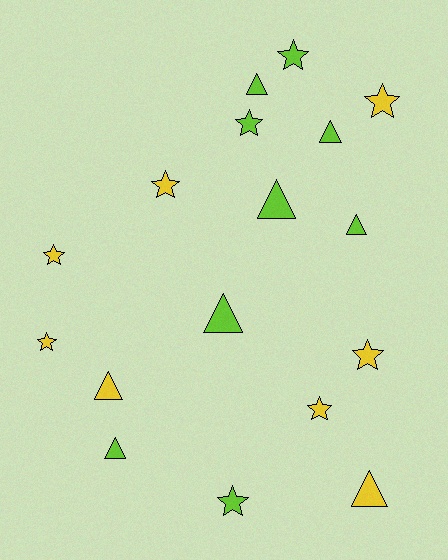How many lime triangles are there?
There are 6 lime triangles.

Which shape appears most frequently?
Star, with 9 objects.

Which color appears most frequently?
Lime, with 9 objects.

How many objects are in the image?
There are 17 objects.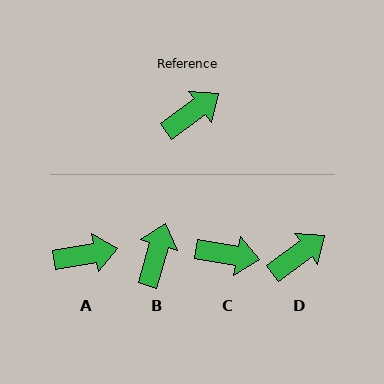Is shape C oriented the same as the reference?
No, it is off by about 45 degrees.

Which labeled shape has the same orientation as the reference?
D.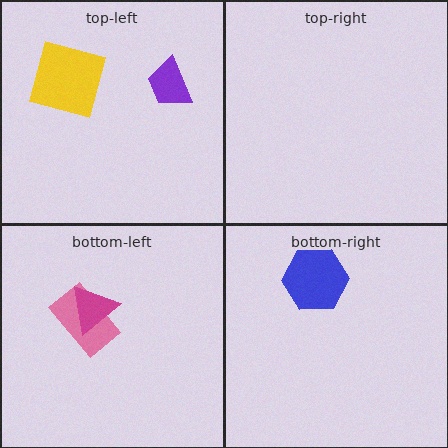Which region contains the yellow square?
The top-left region.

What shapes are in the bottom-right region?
The blue hexagon.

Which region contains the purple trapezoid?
The top-left region.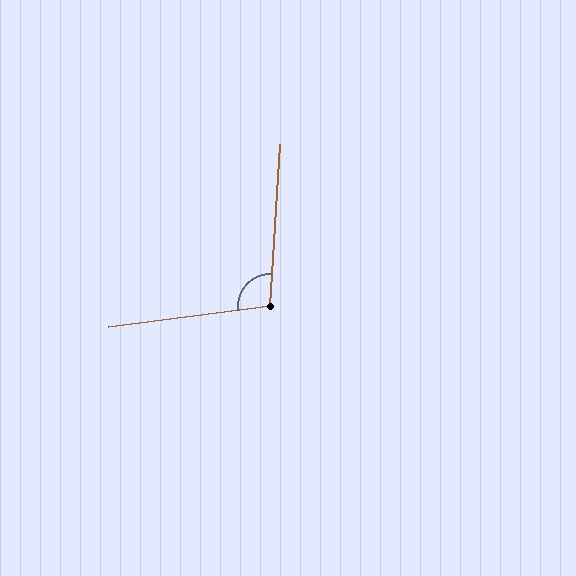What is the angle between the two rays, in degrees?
Approximately 101 degrees.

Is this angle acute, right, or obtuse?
It is obtuse.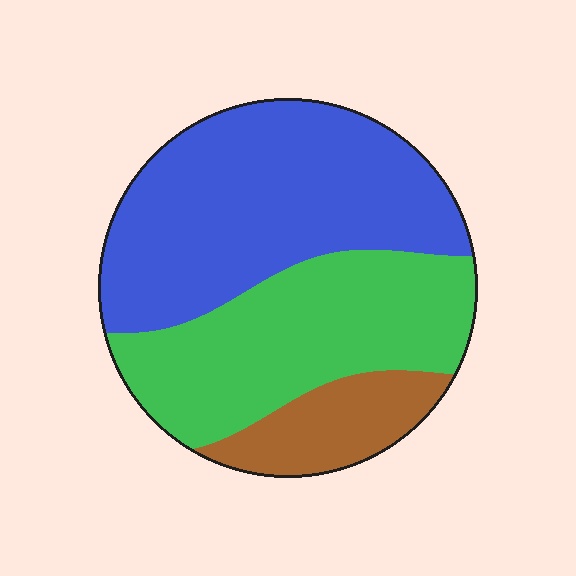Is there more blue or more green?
Blue.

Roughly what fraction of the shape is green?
Green covers around 40% of the shape.